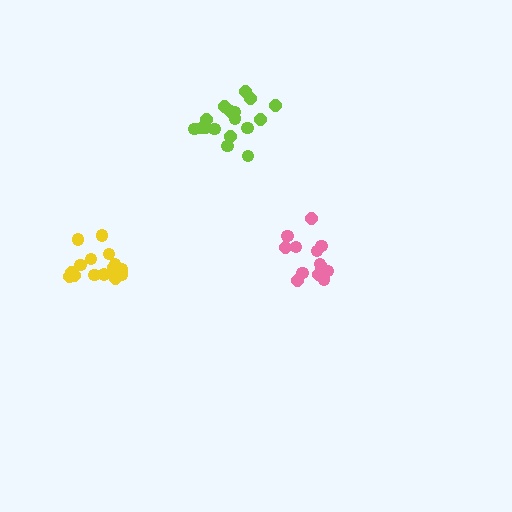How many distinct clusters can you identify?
There are 3 distinct clusters.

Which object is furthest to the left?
The yellow cluster is leftmost.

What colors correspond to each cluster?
The clusters are colored: pink, lime, yellow.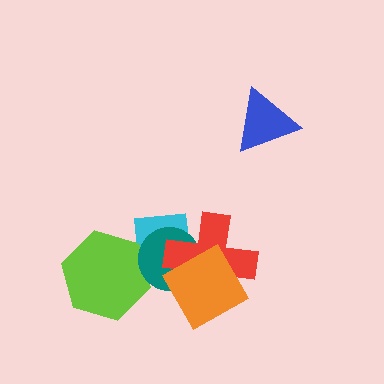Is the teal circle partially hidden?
Yes, it is partially covered by another shape.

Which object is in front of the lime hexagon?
The teal circle is in front of the lime hexagon.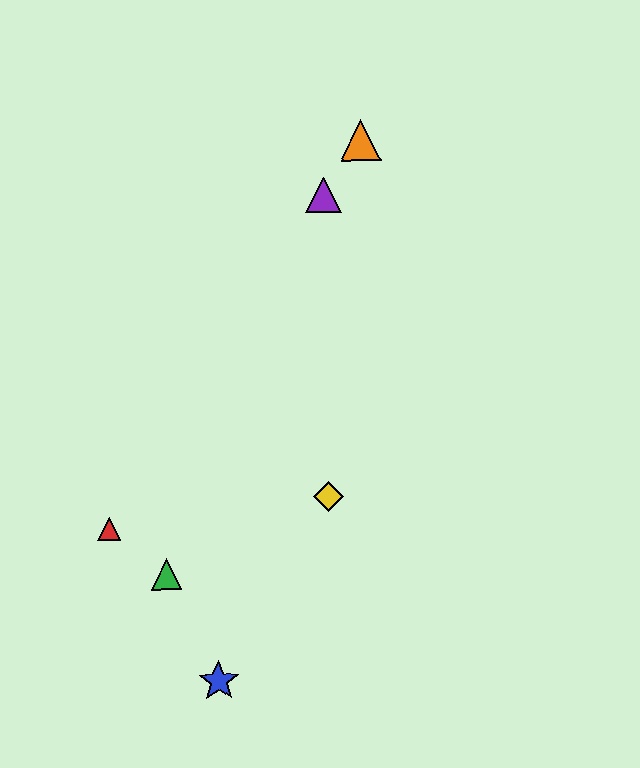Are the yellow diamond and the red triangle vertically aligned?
No, the yellow diamond is at x≈328 and the red triangle is at x≈110.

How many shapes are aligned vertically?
2 shapes (the yellow diamond, the purple triangle) are aligned vertically.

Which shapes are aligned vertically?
The yellow diamond, the purple triangle are aligned vertically.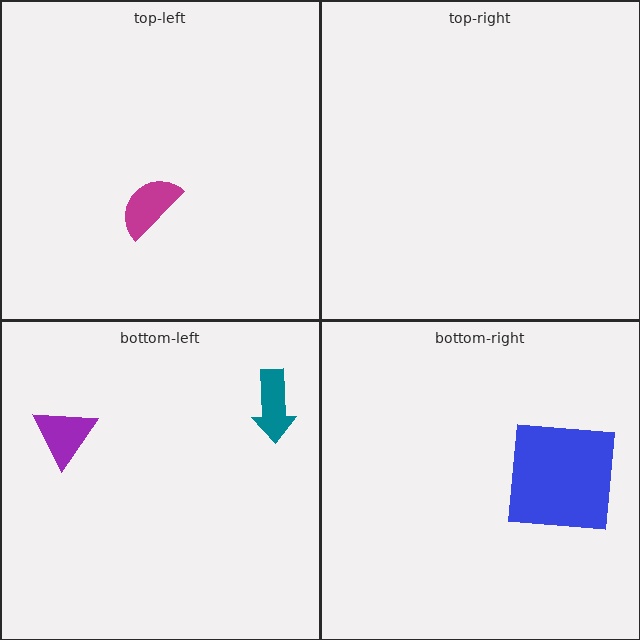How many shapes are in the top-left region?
1.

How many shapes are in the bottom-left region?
2.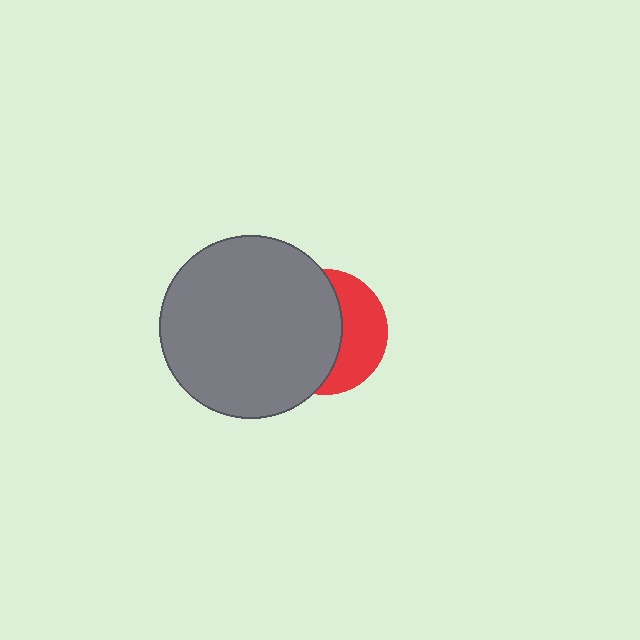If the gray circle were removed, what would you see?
You would see the complete red circle.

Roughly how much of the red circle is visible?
A small part of it is visible (roughly 40%).